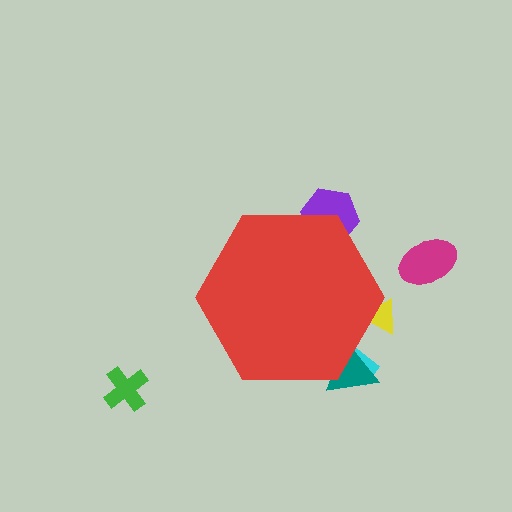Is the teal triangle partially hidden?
Yes, the teal triangle is partially hidden behind the red hexagon.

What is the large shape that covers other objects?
A red hexagon.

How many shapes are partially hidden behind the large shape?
4 shapes are partially hidden.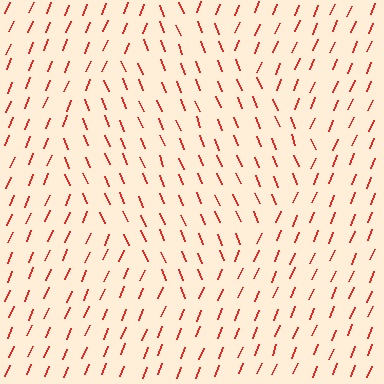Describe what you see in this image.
The image is filled with small red line segments. A diamond region in the image has lines oriented differently from the surrounding lines, creating a visible texture boundary.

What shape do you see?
I see a diamond.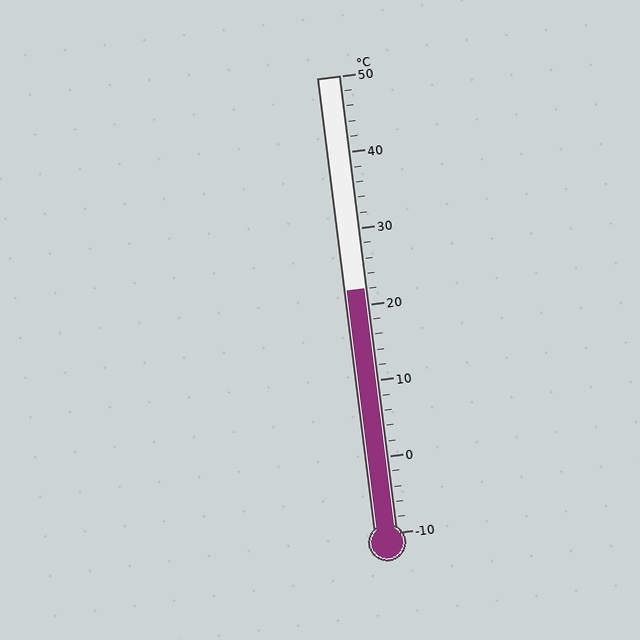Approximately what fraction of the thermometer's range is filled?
The thermometer is filled to approximately 55% of its range.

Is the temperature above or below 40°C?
The temperature is below 40°C.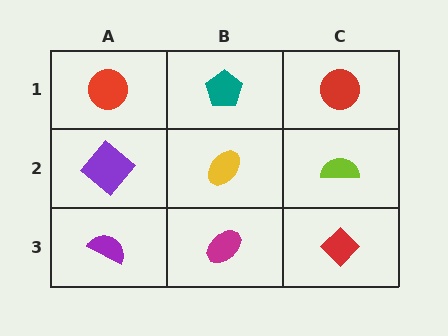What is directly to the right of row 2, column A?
A yellow ellipse.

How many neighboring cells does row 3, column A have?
2.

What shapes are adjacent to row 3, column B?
A yellow ellipse (row 2, column B), a purple semicircle (row 3, column A), a red diamond (row 3, column C).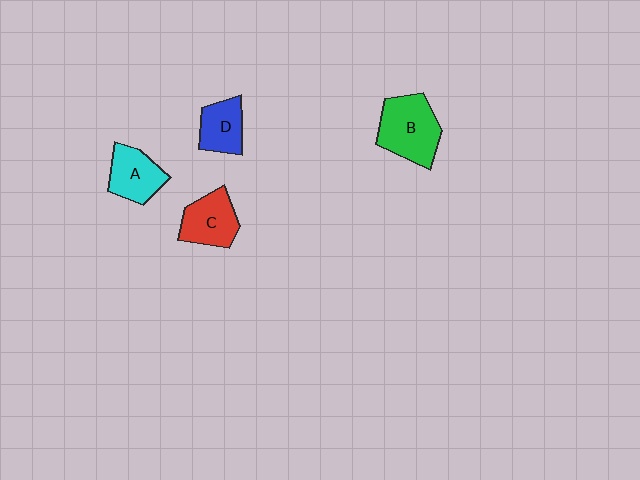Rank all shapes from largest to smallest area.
From largest to smallest: B (green), C (red), A (cyan), D (blue).